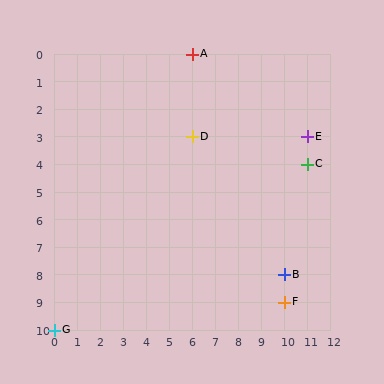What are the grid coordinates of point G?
Point G is at grid coordinates (0, 10).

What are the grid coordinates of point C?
Point C is at grid coordinates (11, 4).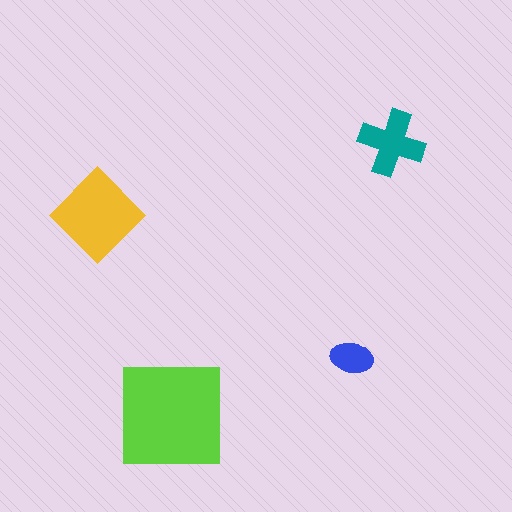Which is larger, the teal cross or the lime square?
The lime square.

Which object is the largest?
The lime square.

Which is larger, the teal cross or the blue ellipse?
The teal cross.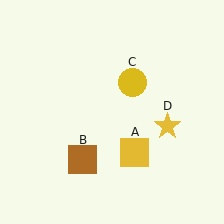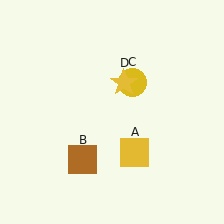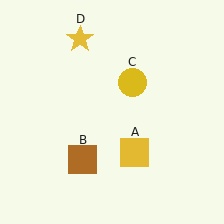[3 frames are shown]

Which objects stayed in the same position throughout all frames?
Yellow square (object A) and brown square (object B) and yellow circle (object C) remained stationary.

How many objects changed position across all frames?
1 object changed position: yellow star (object D).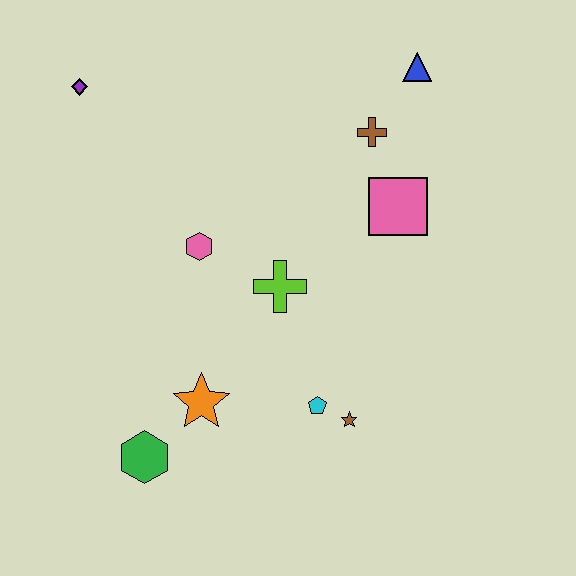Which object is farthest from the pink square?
The green hexagon is farthest from the pink square.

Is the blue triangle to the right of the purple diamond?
Yes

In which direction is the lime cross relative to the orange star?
The lime cross is above the orange star.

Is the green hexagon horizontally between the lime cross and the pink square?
No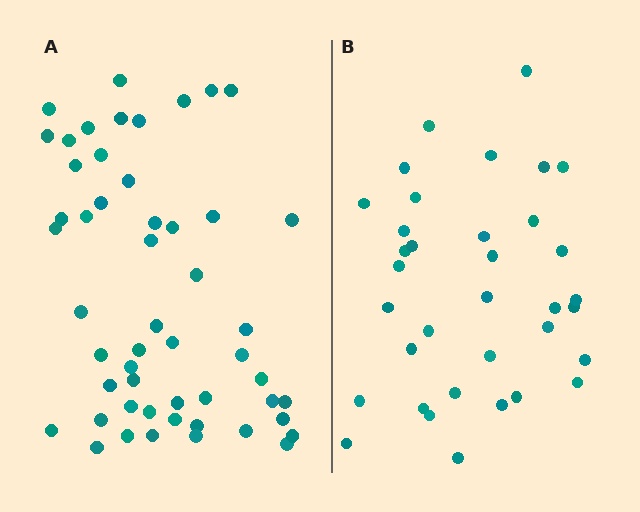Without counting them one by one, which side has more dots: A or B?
Region A (the left region) has more dots.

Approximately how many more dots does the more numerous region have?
Region A has approximately 15 more dots than region B.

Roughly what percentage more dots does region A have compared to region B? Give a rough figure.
About 50% more.